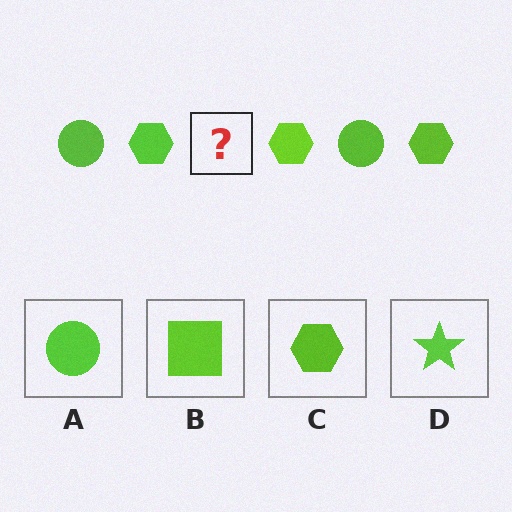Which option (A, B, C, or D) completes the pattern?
A.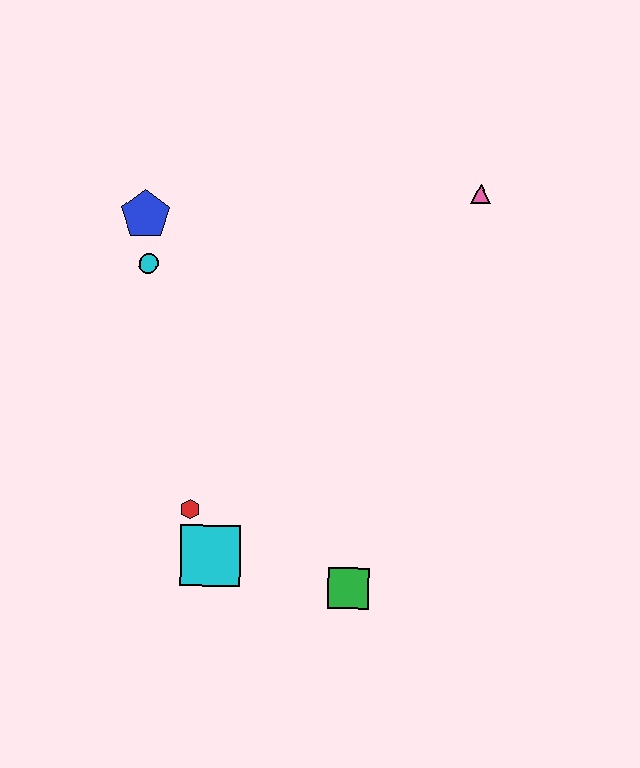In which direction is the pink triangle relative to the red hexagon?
The pink triangle is above the red hexagon.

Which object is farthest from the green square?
The blue pentagon is farthest from the green square.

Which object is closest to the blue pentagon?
The cyan circle is closest to the blue pentagon.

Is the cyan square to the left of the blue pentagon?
No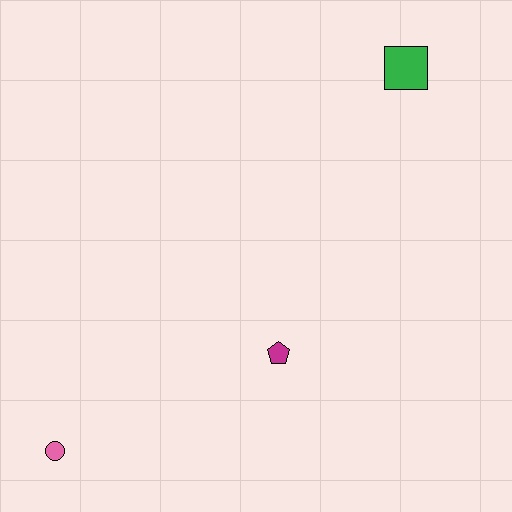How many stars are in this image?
There are no stars.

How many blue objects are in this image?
There are no blue objects.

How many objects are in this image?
There are 3 objects.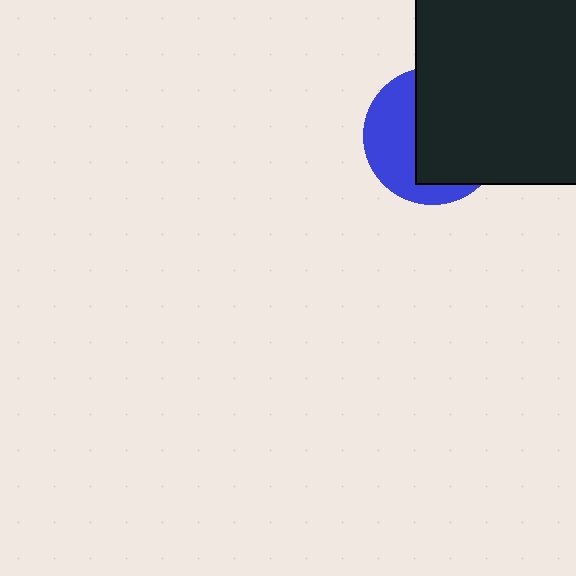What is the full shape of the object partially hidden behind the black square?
The partially hidden object is a blue circle.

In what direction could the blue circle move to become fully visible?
The blue circle could move left. That would shift it out from behind the black square entirely.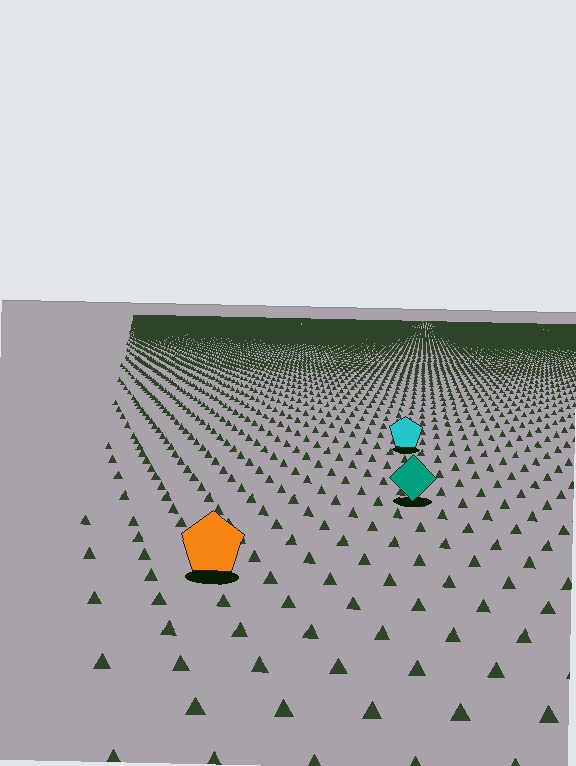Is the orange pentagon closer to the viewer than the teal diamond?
Yes. The orange pentagon is closer — you can tell from the texture gradient: the ground texture is coarser near it.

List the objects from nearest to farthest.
From nearest to farthest: the orange pentagon, the teal diamond, the cyan pentagon.